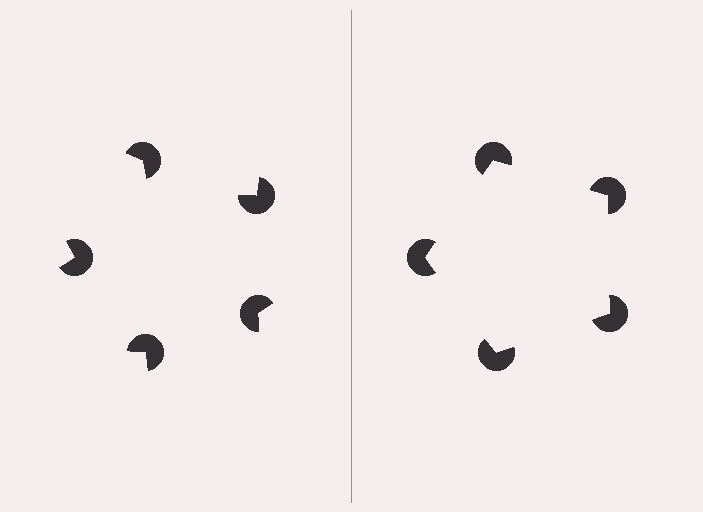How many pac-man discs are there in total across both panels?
10 — 5 on each side.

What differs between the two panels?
The pac-man discs are positioned identically on both sides; only the wedge orientations differ. On the right they align to a pentagon; on the left they are misaligned.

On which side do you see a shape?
An illusory pentagon appears on the right side. On the left side the wedge cuts are rotated, so no coherent shape forms.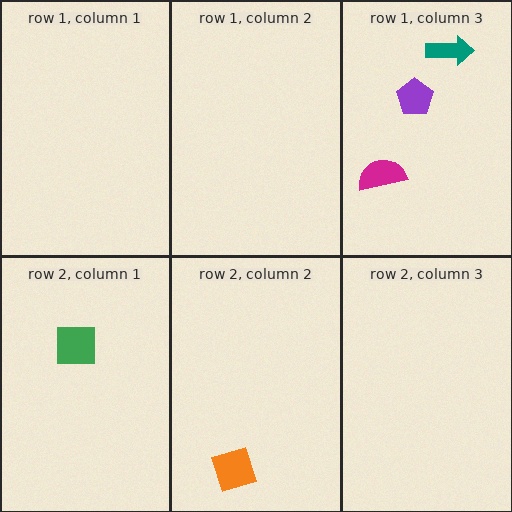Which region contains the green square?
The row 2, column 1 region.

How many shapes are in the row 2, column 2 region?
1.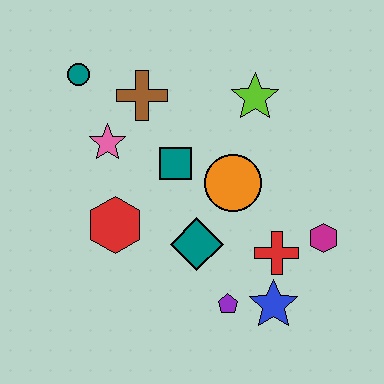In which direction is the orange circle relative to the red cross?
The orange circle is above the red cross.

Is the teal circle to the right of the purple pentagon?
No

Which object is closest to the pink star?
The brown cross is closest to the pink star.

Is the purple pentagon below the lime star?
Yes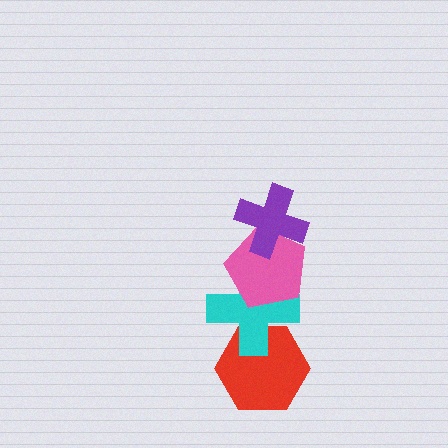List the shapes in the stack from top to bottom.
From top to bottom: the purple cross, the pink pentagon, the cyan cross, the red hexagon.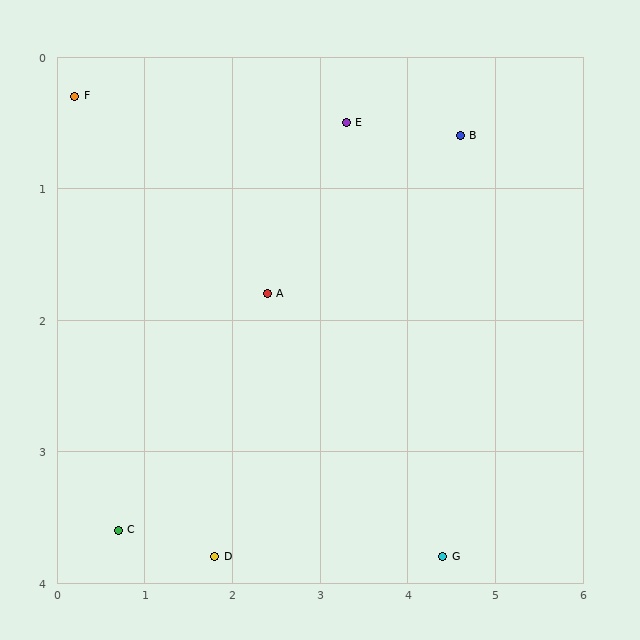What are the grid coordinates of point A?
Point A is at approximately (2.4, 1.8).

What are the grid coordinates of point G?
Point G is at approximately (4.4, 3.8).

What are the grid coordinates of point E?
Point E is at approximately (3.3, 0.5).